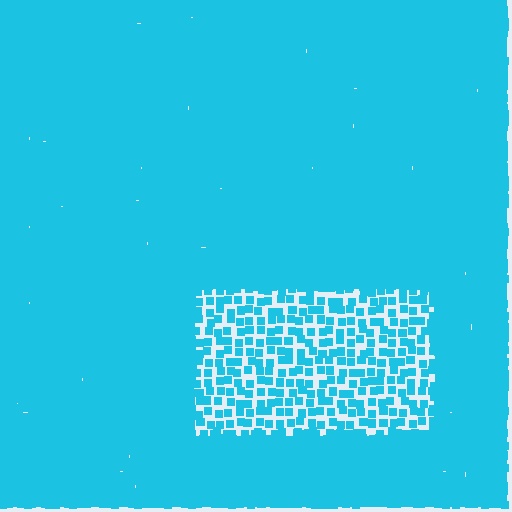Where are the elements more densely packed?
The elements are more densely packed outside the rectangle boundary.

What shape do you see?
I see a rectangle.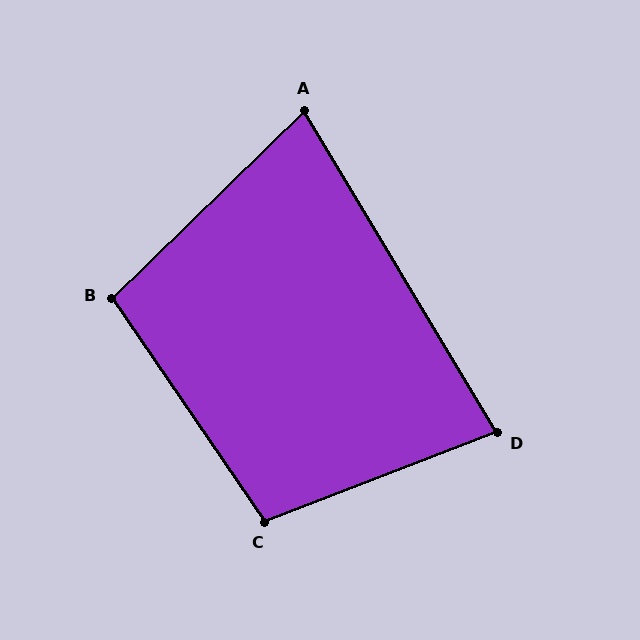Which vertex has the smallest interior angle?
A, at approximately 77 degrees.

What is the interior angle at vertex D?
Approximately 80 degrees (acute).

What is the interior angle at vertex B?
Approximately 100 degrees (obtuse).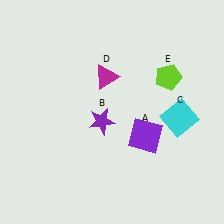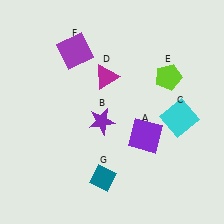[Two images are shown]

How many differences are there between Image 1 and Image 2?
There are 2 differences between the two images.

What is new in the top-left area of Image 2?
A purple square (F) was added in the top-left area of Image 2.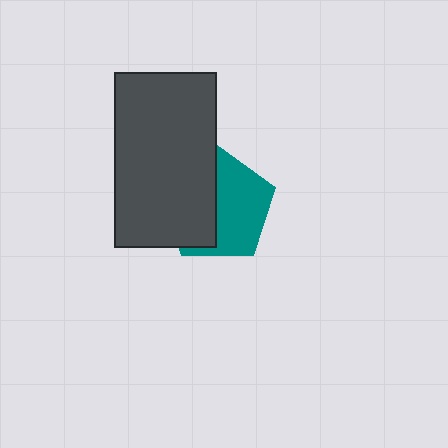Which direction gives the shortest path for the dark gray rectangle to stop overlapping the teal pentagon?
Moving left gives the shortest separation.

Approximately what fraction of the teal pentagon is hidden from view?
Roughly 47% of the teal pentagon is hidden behind the dark gray rectangle.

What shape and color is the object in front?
The object in front is a dark gray rectangle.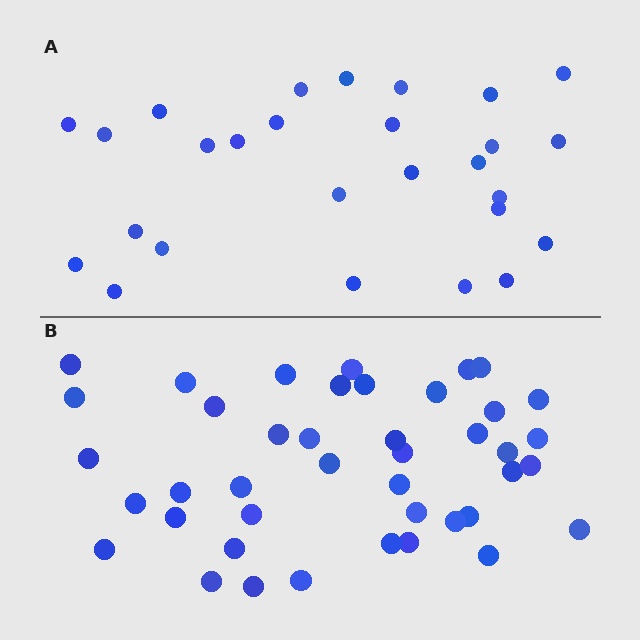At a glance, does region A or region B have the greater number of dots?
Region B (the bottom region) has more dots.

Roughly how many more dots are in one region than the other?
Region B has approximately 15 more dots than region A.